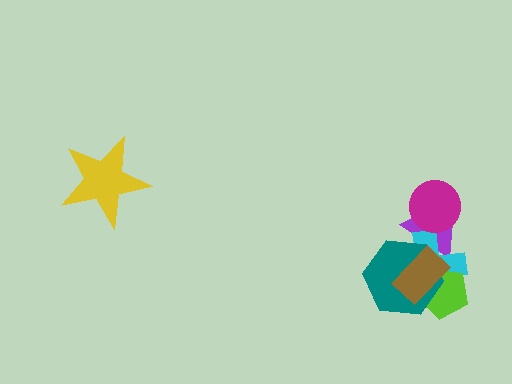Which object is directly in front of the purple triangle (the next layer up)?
The cyan cross is directly in front of the purple triangle.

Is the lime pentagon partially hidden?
Yes, it is partially covered by another shape.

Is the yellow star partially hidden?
No, no other shape covers it.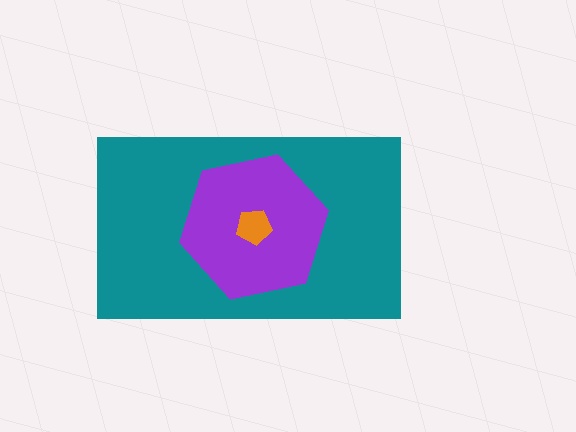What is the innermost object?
The orange pentagon.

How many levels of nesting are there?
3.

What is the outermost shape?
The teal rectangle.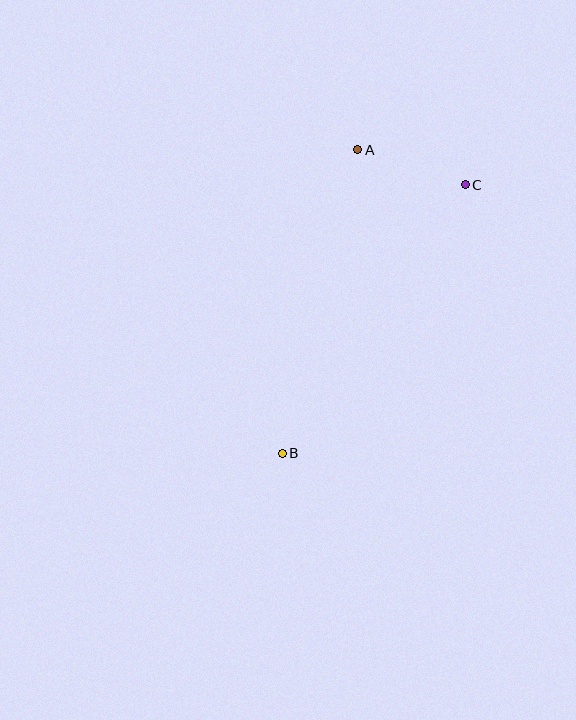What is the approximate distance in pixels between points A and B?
The distance between A and B is approximately 313 pixels.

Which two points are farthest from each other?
Points B and C are farthest from each other.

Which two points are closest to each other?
Points A and C are closest to each other.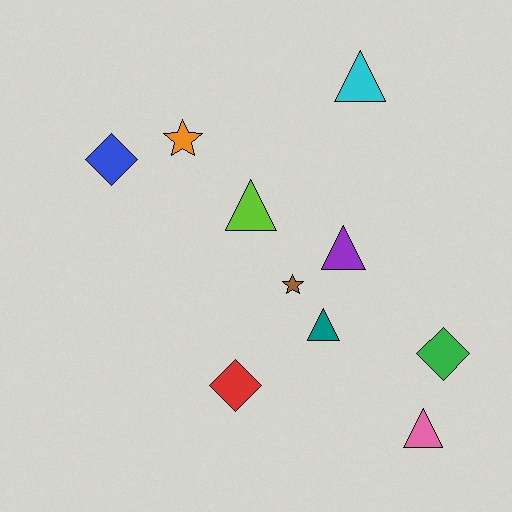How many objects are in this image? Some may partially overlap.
There are 10 objects.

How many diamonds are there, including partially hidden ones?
There are 3 diamonds.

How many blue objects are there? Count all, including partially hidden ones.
There is 1 blue object.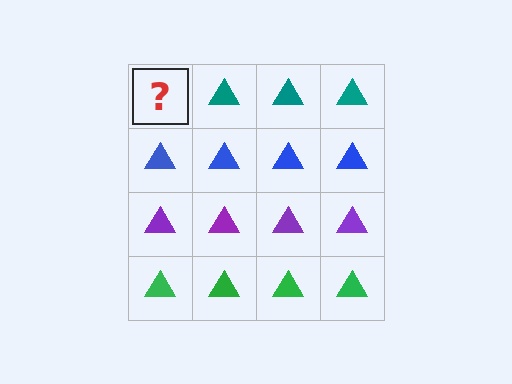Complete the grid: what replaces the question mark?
The question mark should be replaced with a teal triangle.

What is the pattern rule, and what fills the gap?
The rule is that each row has a consistent color. The gap should be filled with a teal triangle.